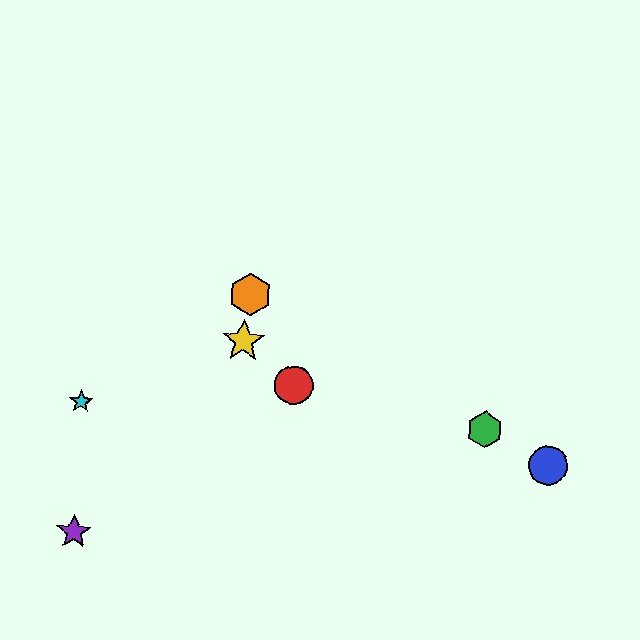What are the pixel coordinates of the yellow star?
The yellow star is at (243, 341).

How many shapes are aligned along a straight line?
3 shapes (the blue circle, the green hexagon, the orange hexagon) are aligned along a straight line.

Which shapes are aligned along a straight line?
The blue circle, the green hexagon, the orange hexagon are aligned along a straight line.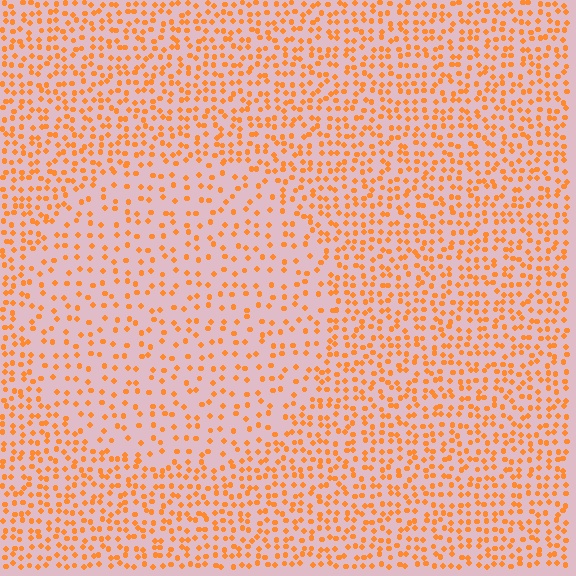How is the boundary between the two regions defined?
The boundary is defined by a change in element density (approximately 1.9x ratio). All elements are the same color, size, and shape.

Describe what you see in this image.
The image contains small orange elements arranged at two different densities. A circle-shaped region is visible where the elements are less densely packed than the surrounding area.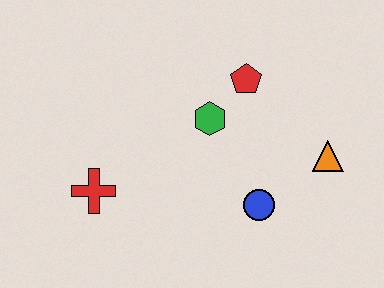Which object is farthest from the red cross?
The orange triangle is farthest from the red cross.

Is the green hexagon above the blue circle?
Yes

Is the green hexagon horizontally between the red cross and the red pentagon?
Yes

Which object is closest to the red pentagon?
The green hexagon is closest to the red pentagon.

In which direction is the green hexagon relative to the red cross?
The green hexagon is to the right of the red cross.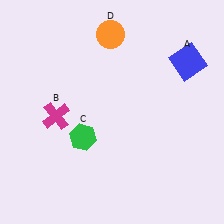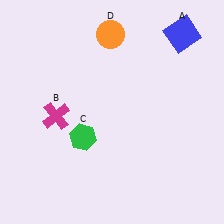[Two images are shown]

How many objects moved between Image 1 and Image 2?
1 object moved between the two images.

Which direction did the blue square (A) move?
The blue square (A) moved up.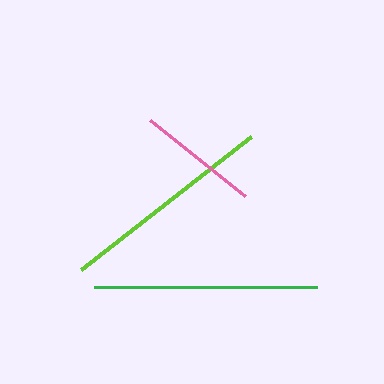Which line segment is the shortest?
The pink line is the shortest at approximately 122 pixels.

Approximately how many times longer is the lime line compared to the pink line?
The lime line is approximately 1.8 times the length of the pink line.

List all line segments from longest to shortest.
From longest to shortest: green, lime, pink.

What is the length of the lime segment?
The lime segment is approximately 216 pixels long.